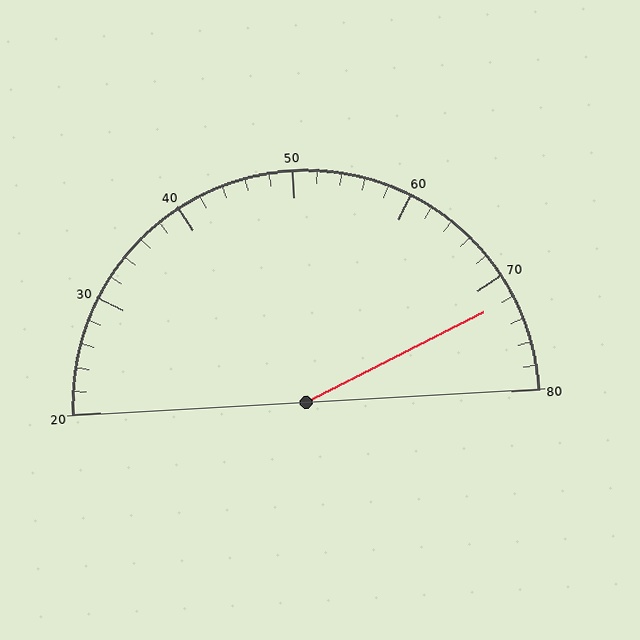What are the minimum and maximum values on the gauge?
The gauge ranges from 20 to 80.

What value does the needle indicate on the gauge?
The needle indicates approximately 72.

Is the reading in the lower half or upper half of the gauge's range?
The reading is in the upper half of the range (20 to 80).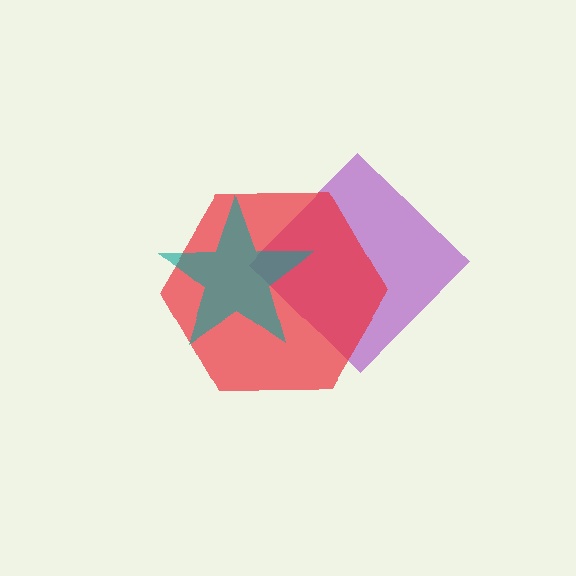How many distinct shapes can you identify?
There are 3 distinct shapes: a purple diamond, a red hexagon, a teal star.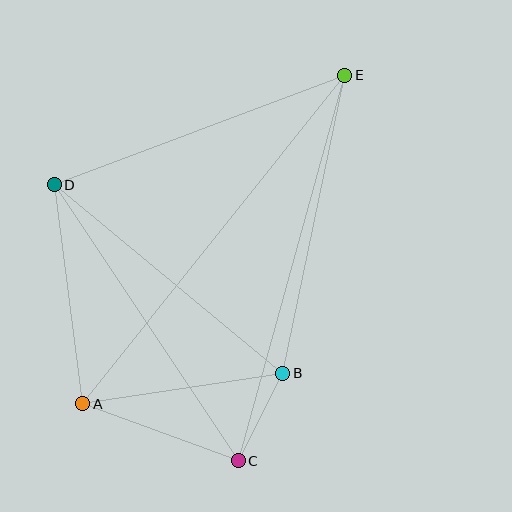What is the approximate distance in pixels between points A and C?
The distance between A and C is approximately 165 pixels.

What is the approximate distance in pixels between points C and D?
The distance between C and D is approximately 332 pixels.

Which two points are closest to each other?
Points B and C are closest to each other.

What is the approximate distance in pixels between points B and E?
The distance between B and E is approximately 304 pixels.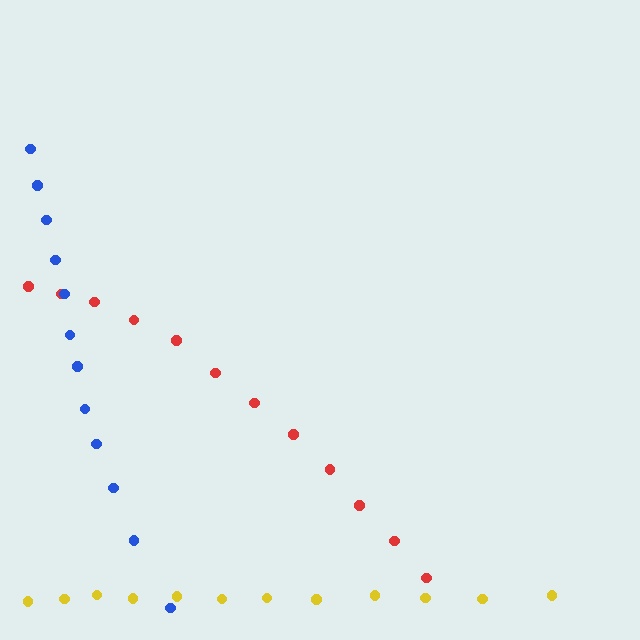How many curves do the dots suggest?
There are 3 distinct paths.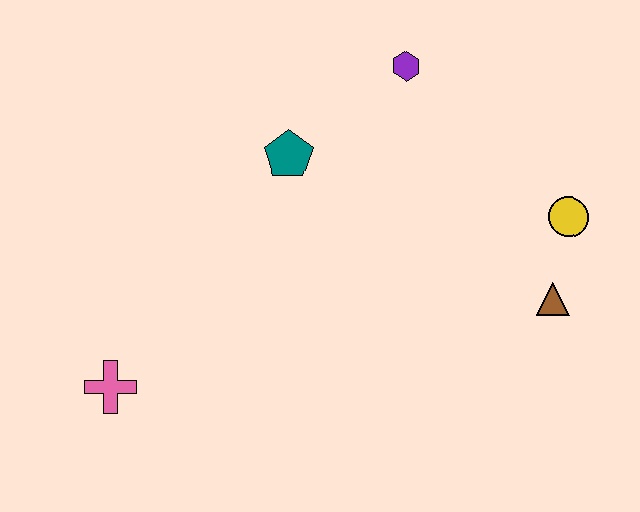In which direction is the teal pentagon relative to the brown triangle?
The teal pentagon is to the left of the brown triangle.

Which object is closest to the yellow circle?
The brown triangle is closest to the yellow circle.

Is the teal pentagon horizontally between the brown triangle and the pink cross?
Yes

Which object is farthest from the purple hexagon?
The pink cross is farthest from the purple hexagon.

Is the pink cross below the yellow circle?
Yes